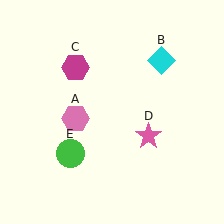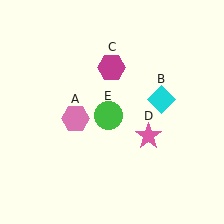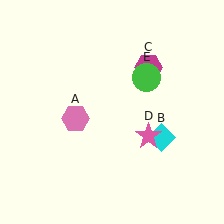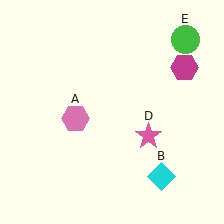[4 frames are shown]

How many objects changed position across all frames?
3 objects changed position: cyan diamond (object B), magenta hexagon (object C), green circle (object E).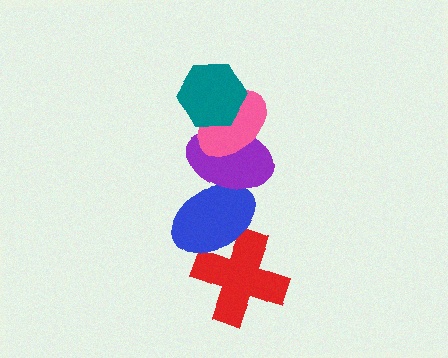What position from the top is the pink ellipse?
The pink ellipse is 2nd from the top.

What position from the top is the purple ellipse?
The purple ellipse is 3rd from the top.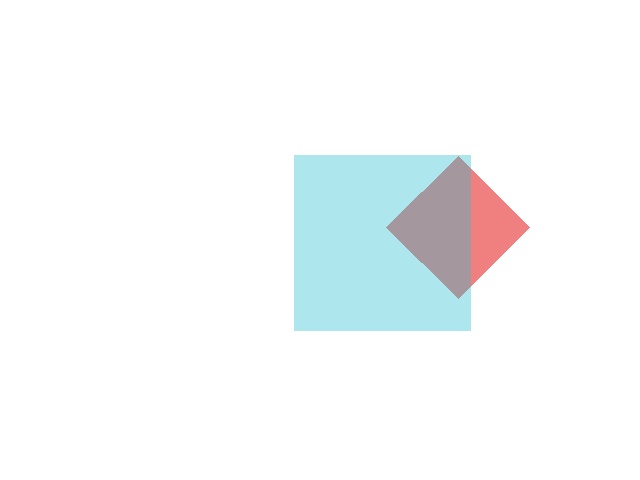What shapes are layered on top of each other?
The layered shapes are: a red diamond, a cyan square.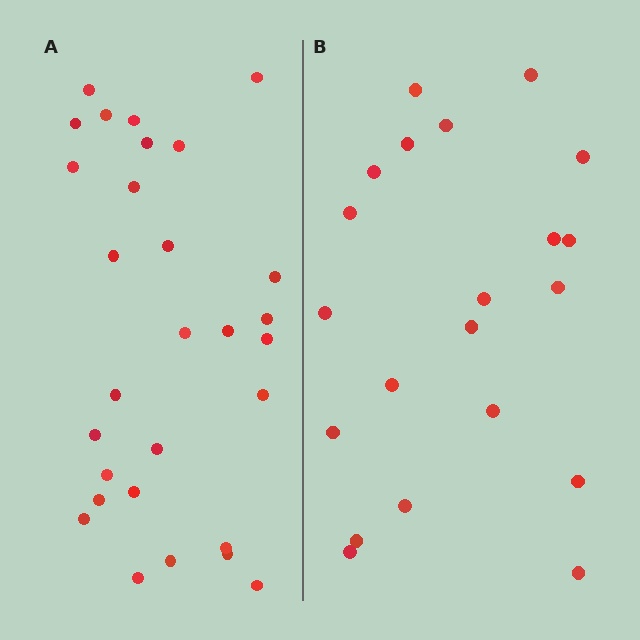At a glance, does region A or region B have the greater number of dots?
Region A (the left region) has more dots.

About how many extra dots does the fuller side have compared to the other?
Region A has roughly 8 or so more dots than region B.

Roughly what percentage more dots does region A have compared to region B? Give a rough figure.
About 40% more.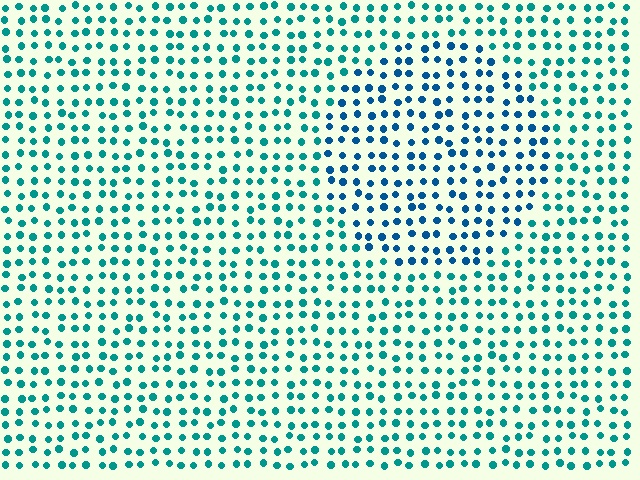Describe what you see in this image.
The image is filled with small teal elements in a uniform arrangement. A circle-shaped region is visible where the elements are tinted to a slightly different hue, forming a subtle color boundary.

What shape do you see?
I see a circle.